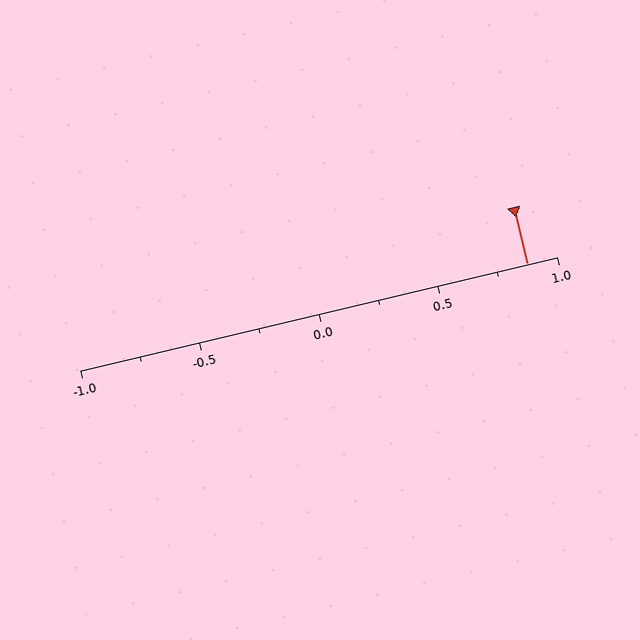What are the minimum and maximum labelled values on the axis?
The axis runs from -1.0 to 1.0.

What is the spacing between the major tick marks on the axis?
The major ticks are spaced 0.5 apart.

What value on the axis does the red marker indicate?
The marker indicates approximately 0.88.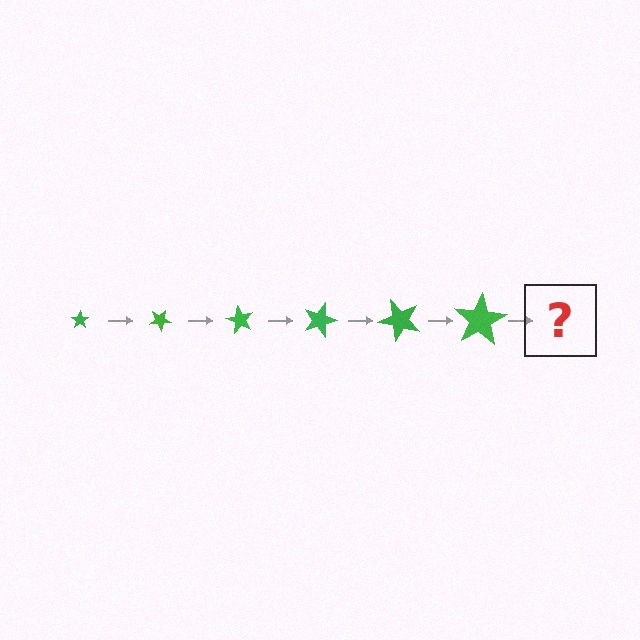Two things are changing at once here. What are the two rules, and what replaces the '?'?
The two rules are that the star grows larger each step and it rotates 30 degrees each step. The '?' should be a star, larger than the previous one and rotated 180 degrees from the start.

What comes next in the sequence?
The next element should be a star, larger than the previous one and rotated 180 degrees from the start.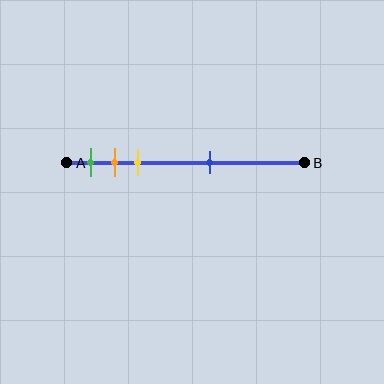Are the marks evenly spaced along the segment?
No, the marks are not evenly spaced.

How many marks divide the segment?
There are 4 marks dividing the segment.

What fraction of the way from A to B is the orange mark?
The orange mark is approximately 20% (0.2) of the way from A to B.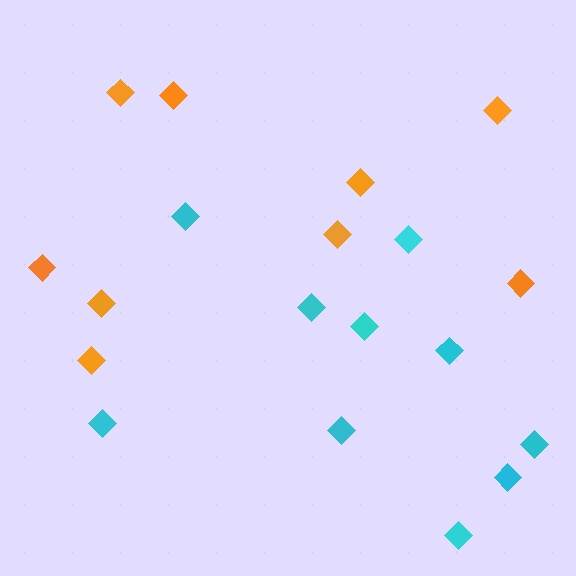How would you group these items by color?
There are 2 groups: one group of cyan diamonds (10) and one group of orange diamonds (9).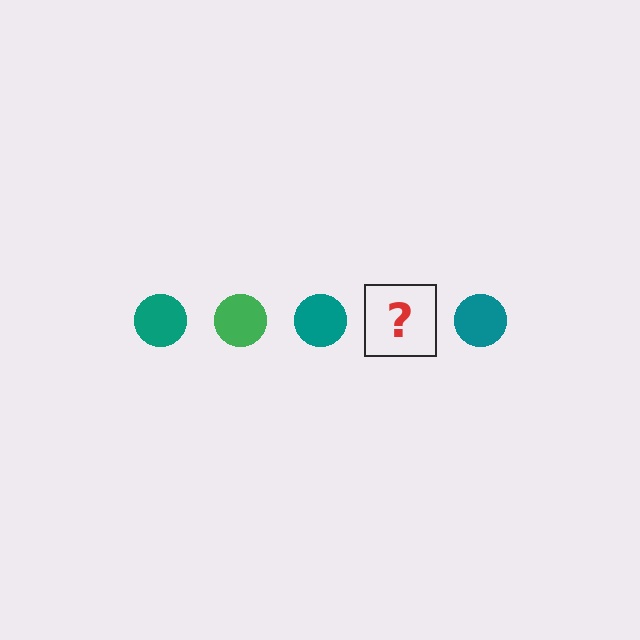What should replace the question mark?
The question mark should be replaced with a green circle.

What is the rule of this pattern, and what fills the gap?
The rule is that the pattern cycles through teal, green circles. The gap should be filled with a green circle.